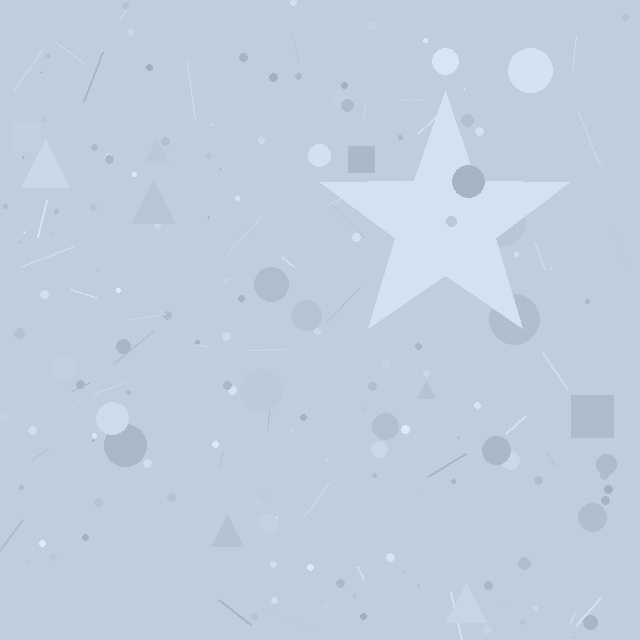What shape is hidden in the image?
A star is hidden in the image.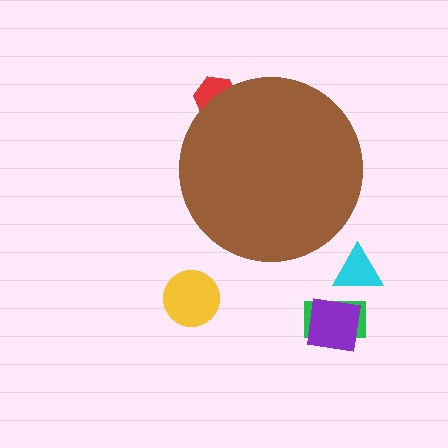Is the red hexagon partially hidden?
Yes, the red hexagon is partially hidden behind the brown circle.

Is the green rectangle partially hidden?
No, the green rectangle is fully visible.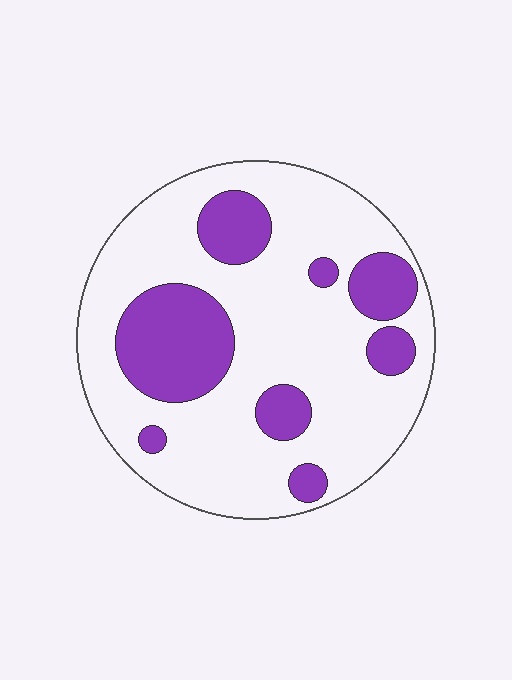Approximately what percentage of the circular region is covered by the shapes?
Approximately 25%.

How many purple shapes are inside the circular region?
8.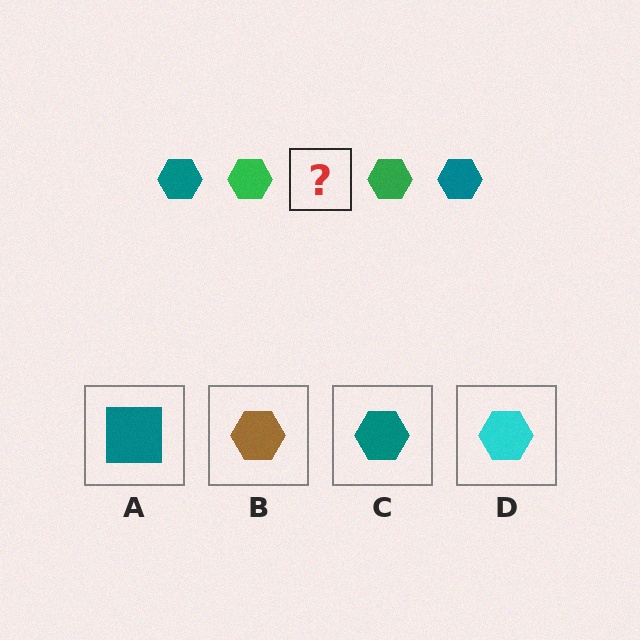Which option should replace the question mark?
Option C.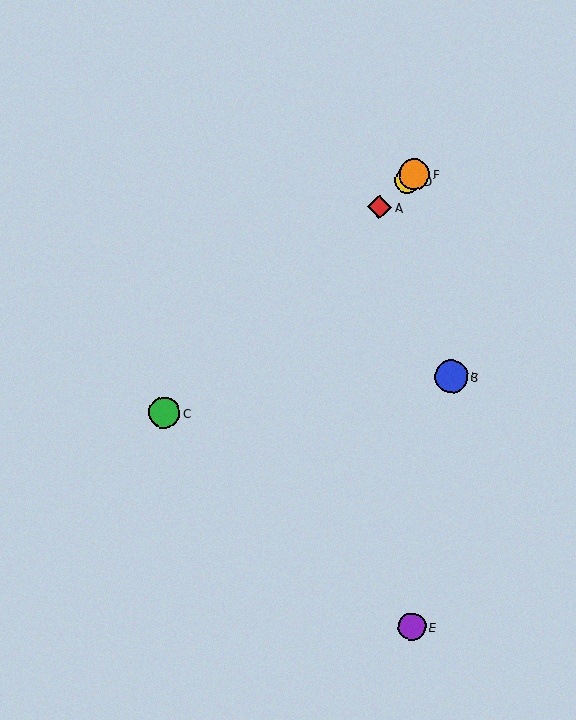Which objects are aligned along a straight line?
Objects A, C, D, F are aligned along a straight line.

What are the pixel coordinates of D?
Object D is at (408, 181).